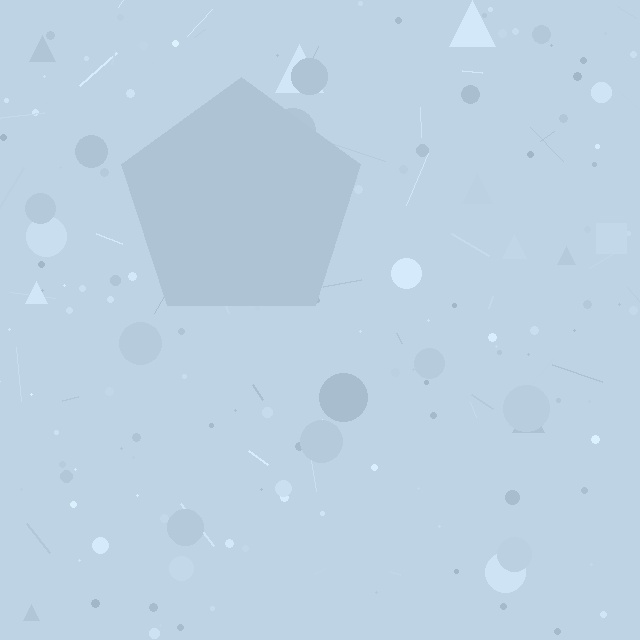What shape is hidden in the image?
A pentagon is hidden in the image.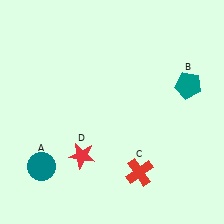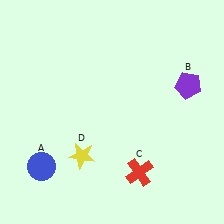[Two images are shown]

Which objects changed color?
A changed from teal to blue. B changed from teal to purple. D changed from red to yellow.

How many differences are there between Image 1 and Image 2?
There are 3 differences between the two images.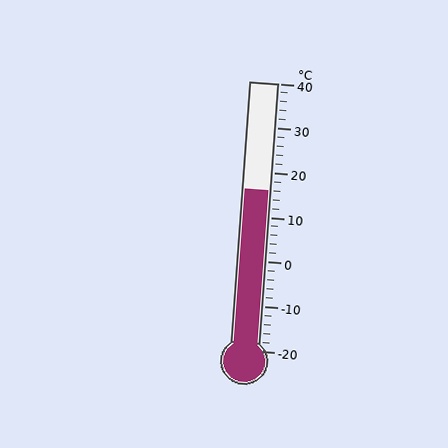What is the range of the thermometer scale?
The thermometer scale ranges from -20°C to 40°C.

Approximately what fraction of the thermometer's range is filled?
The thermometer is filled to approximately 60% of its range.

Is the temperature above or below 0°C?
The temperature is above 0°C.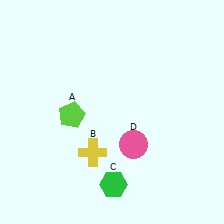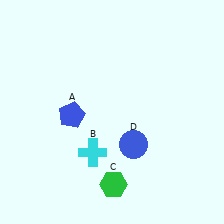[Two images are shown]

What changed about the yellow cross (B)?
In Image 1, B is yellow. In Image 2, it changed to cyan.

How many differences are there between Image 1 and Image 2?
There are 3 differences between the two images.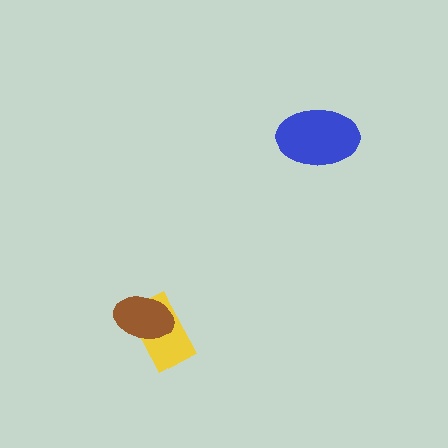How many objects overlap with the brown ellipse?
1 object overlaps with the brown ellipse.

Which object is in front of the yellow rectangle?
The brown ellipse is in front of the yellow rectangle.